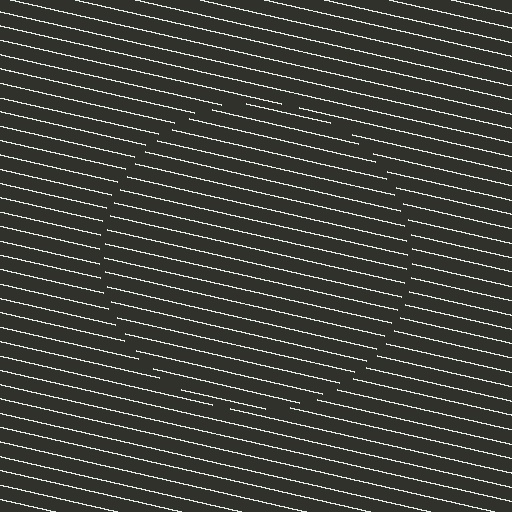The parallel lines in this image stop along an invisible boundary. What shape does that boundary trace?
An illusory circle. The interior of the shape contains the same grating, shifted by half a period — the contour is defined by the phase discontinuity where line-ends from the inner and outer gratings abut.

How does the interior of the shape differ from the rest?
The interior of the shape contains the same grating, shifted by half a period — the contour is defined by the phase discontinuity where line-ends from the inner and outer gratings abut.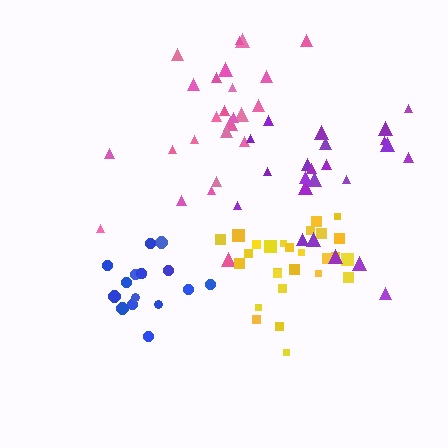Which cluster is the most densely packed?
Blue.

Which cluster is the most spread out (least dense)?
Pink.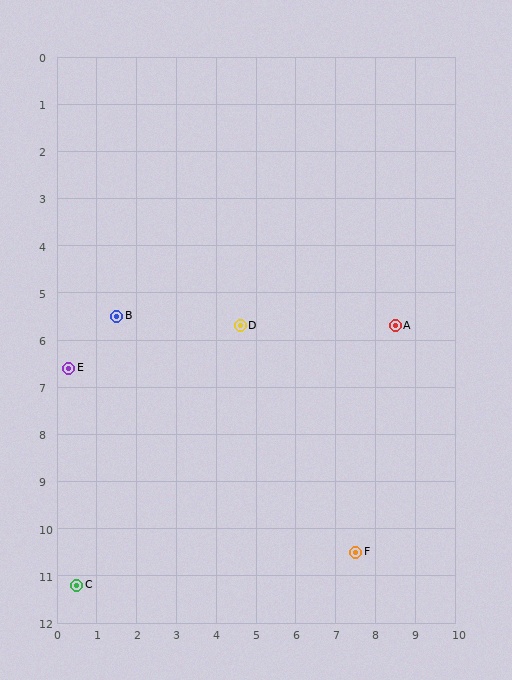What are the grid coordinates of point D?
Point D is at approximately (4.6, 5.7).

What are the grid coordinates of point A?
Point A is at approximately (8.5, 5.7).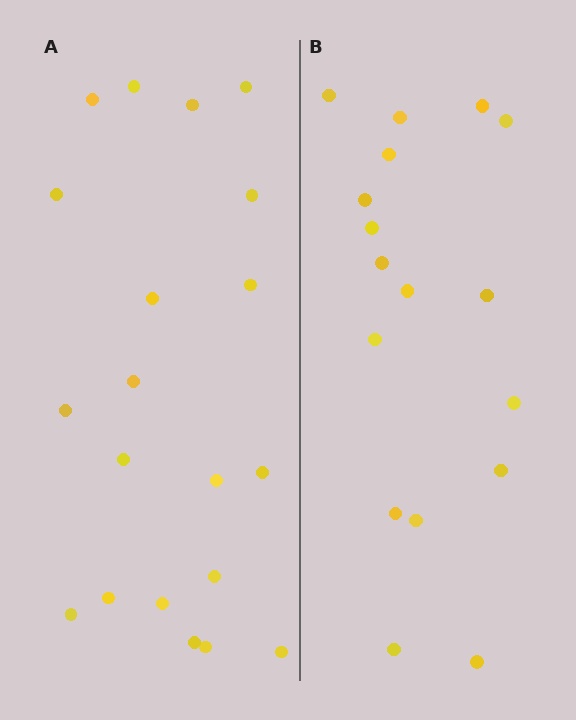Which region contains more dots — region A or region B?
Region A (the left region) has more dots.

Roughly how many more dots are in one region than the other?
Region A has just a few more — roughly 2 or 3 more dots than region B.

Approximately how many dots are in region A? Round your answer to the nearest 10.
About 20 dots.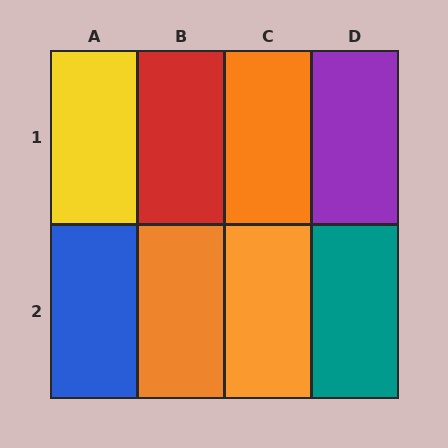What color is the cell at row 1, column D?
Purple.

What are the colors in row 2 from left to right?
Blue, orange, orange, teal.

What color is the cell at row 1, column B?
Red.